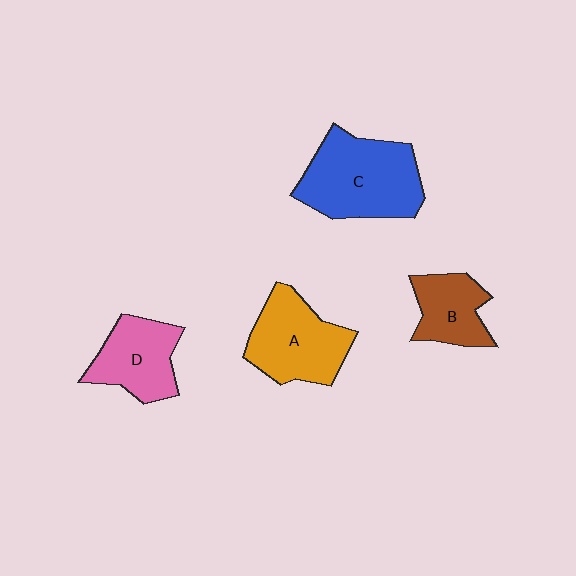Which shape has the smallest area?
Shape B (brown).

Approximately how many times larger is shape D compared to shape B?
Approximately 1.2 times.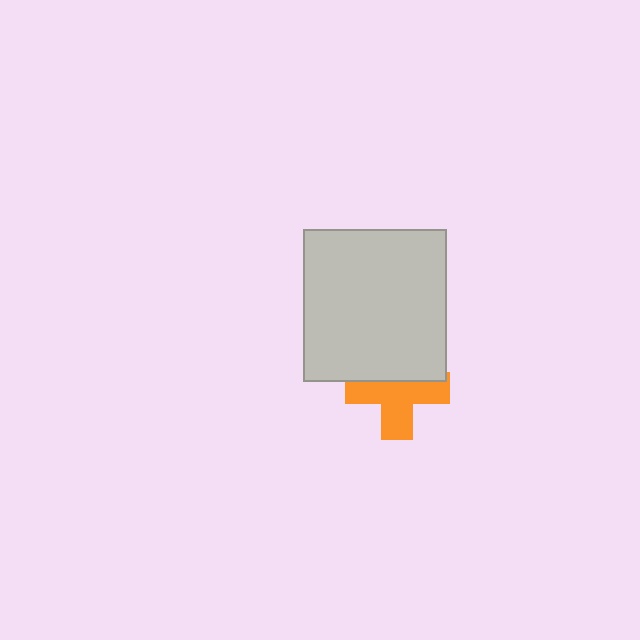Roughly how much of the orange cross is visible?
About half of it is visible (roughly 61%).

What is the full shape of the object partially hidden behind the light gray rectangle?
The partially hidden object is an orange cross.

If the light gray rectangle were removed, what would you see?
You would see the complete orange cross.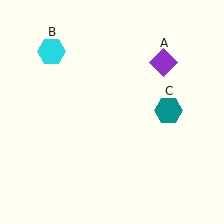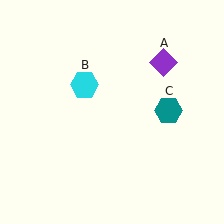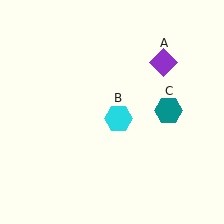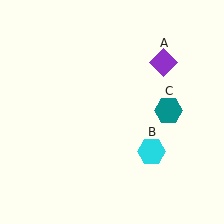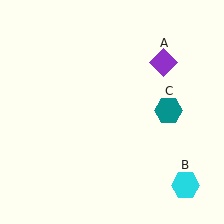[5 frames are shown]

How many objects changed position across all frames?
1 object changed position: cyan hexagon (object B).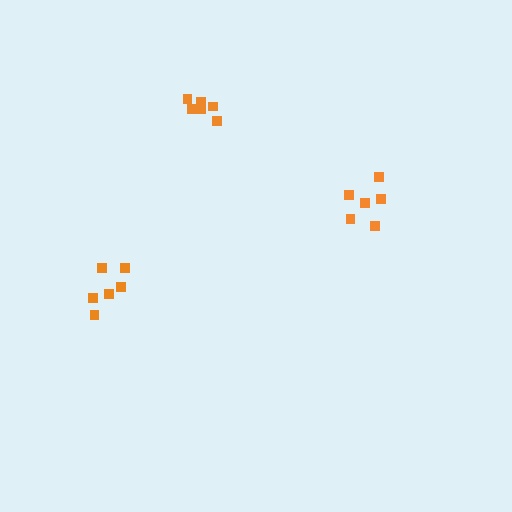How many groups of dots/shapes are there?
There are 3 groups.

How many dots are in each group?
Group 1: 6 dots, Group 2: 6 dots, Group 3: 6 dots (18 total).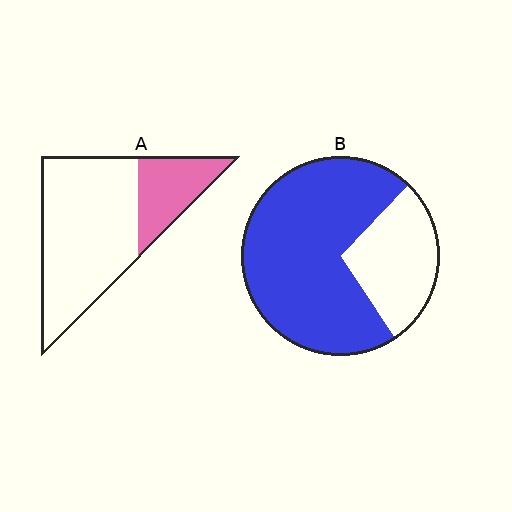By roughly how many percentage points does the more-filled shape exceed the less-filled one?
By roughly 45 percentage points (B over A).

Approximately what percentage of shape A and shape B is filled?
A is approximately 25% and B is approximately 70%.